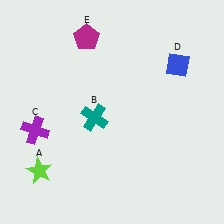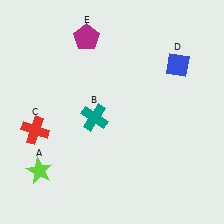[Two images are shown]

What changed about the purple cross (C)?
In Image 1, C is purple. In Image 2, it changed to red.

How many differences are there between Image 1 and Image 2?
There is 1 difference between the two images.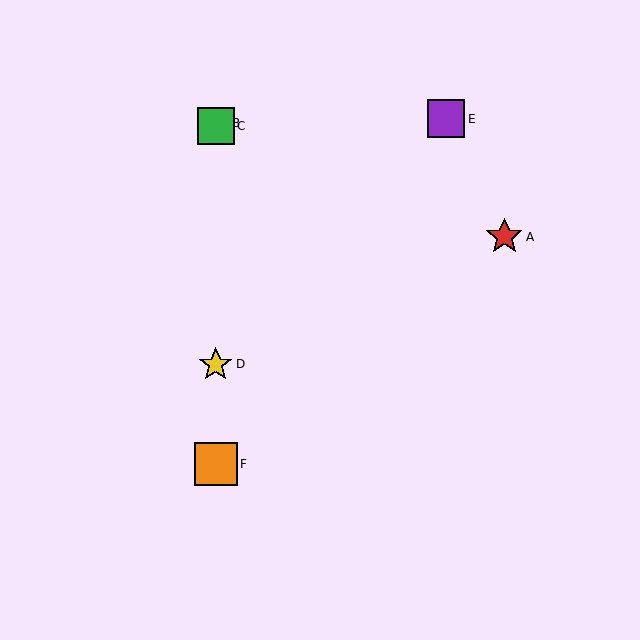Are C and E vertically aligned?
No, C is at x≈216 and E is at x≈446.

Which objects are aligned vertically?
Objects B, C, D, F are aligned vertically.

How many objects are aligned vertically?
4 objects (B, C, D, F) are aligned vertically.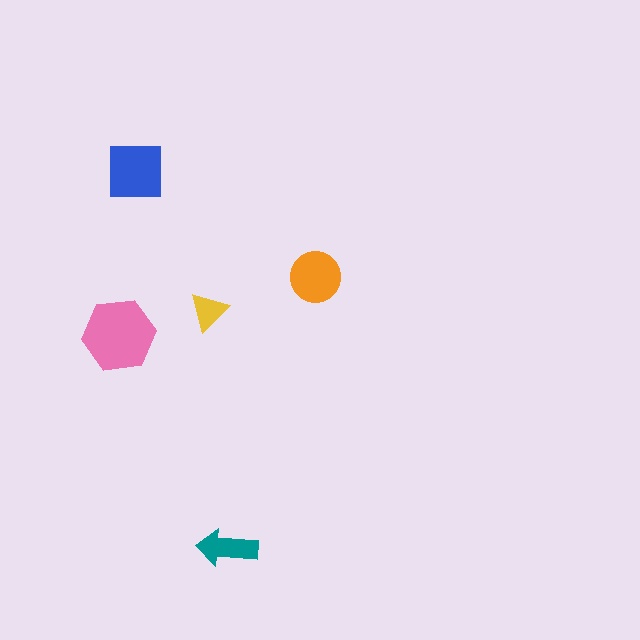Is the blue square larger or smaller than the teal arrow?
Larger.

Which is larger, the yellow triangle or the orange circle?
The orange circle.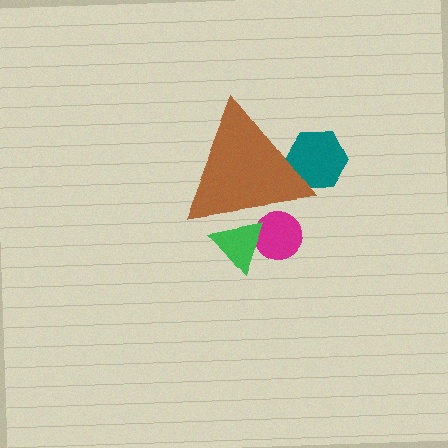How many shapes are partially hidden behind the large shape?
3 shapes are partially hidden.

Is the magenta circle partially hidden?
Yes, the magenta circle is partially hidden behind the brown triangle.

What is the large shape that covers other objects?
A brown triangle.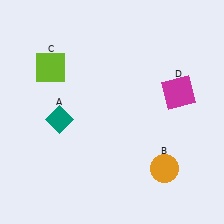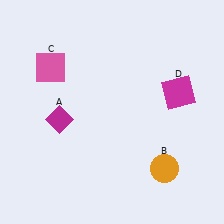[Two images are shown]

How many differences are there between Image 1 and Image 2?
There are 2 differences between the two images.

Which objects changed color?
A changed from teal to magenta. C changed from lime to pink.